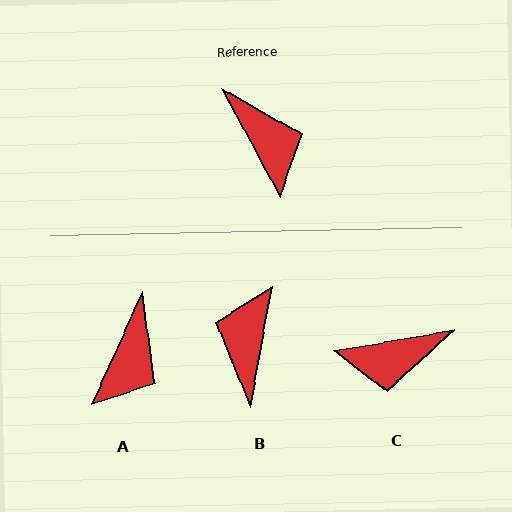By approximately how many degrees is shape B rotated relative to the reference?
Approximately 142 degrees counter-clockwise.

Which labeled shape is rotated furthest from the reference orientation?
B, about 142 degrees away.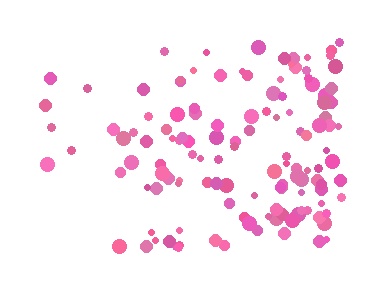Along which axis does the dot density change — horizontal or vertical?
Horizontal.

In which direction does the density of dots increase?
From left to right, with the right side densest.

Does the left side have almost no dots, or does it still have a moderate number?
Still a moderate number, just noticeably fewer than the right.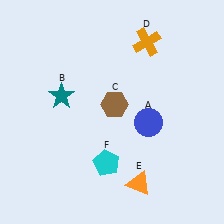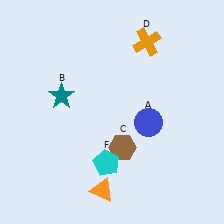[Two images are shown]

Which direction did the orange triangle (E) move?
The orange triangle (E) moved left.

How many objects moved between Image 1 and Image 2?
2 objects moved between the two images.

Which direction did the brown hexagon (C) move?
The brown hexagon (C) moved down.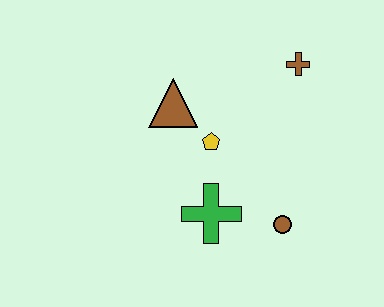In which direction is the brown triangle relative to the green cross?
The brown triangle is above the green cross.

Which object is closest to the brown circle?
The green cross is closest to the brown circle.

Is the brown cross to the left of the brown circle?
No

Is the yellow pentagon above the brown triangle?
No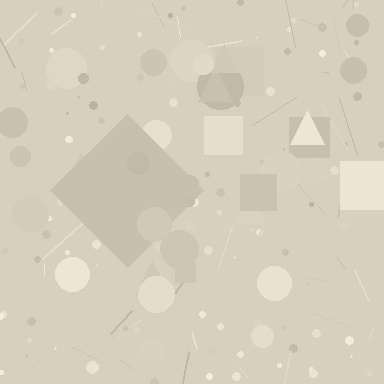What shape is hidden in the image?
A diamond is hidden in the image.